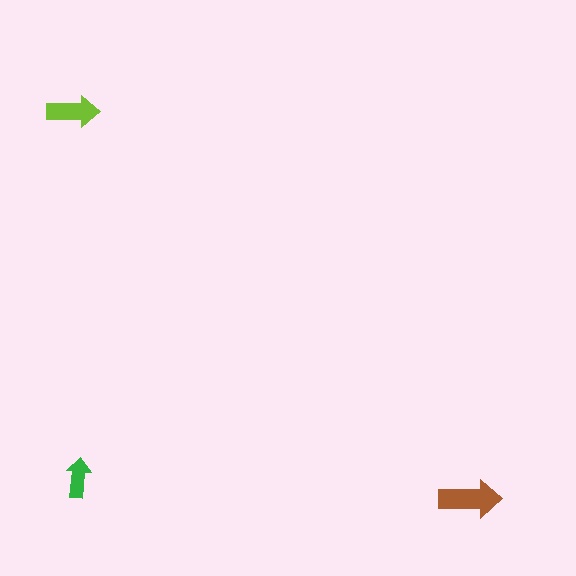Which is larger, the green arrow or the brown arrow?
The brown one.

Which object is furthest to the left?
The lime arrow is leftmost.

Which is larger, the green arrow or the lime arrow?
The lime one.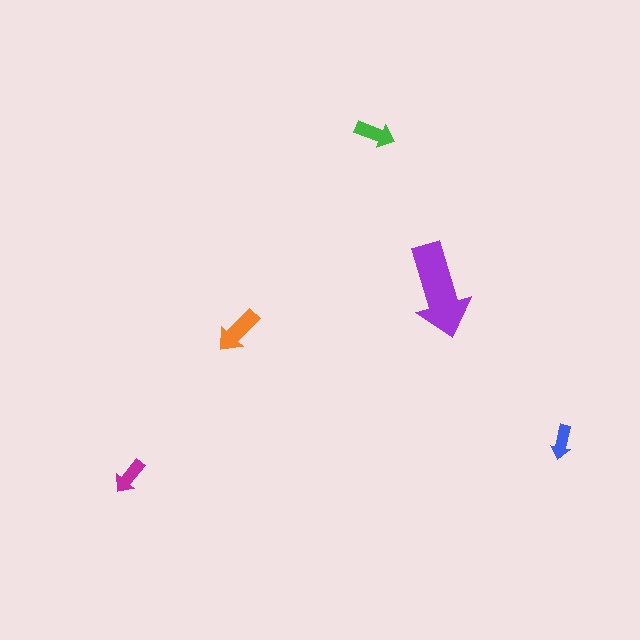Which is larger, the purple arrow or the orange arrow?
The purple one.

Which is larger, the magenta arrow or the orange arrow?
The orange one.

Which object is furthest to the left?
The magenta arrow is leftmost.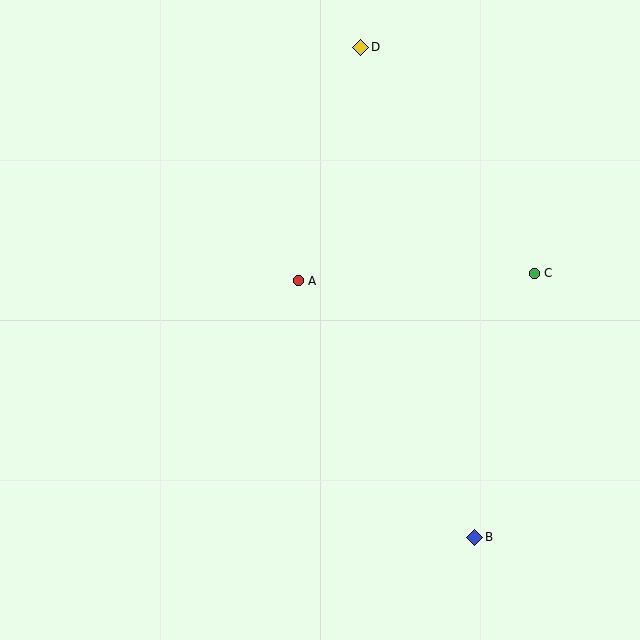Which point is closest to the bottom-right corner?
Point B is closest to the bottom-right corner.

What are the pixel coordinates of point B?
Point B is at (475, 537).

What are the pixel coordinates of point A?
Point A is at (298, 281).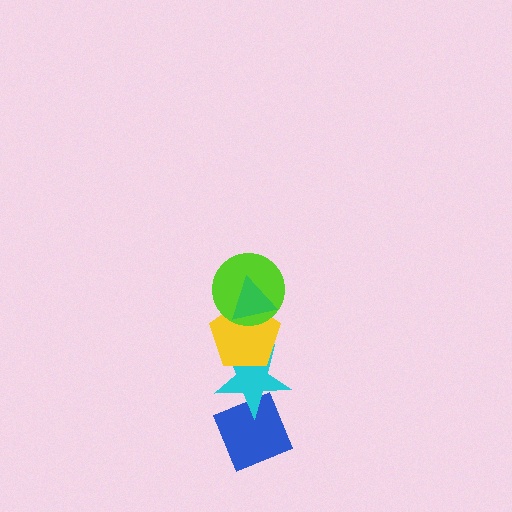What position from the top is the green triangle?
The green triangle is 1st from the top.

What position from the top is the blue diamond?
The blue diamond is 5th from the top.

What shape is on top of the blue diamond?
The cyan star is on top of the blue diamond.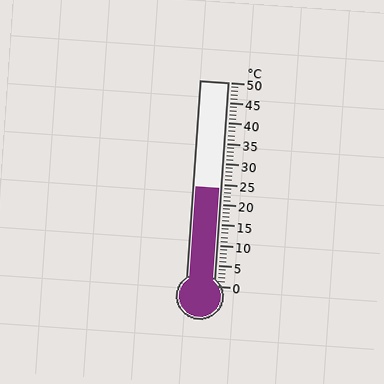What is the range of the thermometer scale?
The thermometer scale ranges from 0°C to 50°C.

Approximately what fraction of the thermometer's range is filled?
The thermometer is filled to approximately 50% of its range.